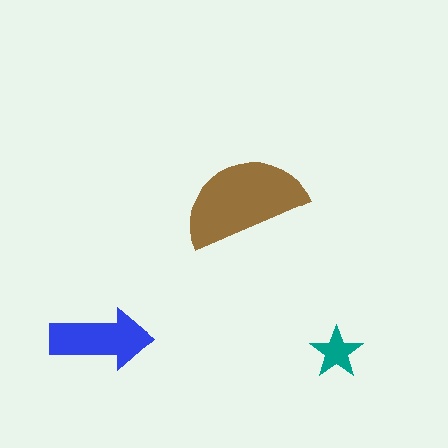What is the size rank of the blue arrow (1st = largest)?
2nd.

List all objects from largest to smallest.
The brown semicircle, the blue arrow, the teal star.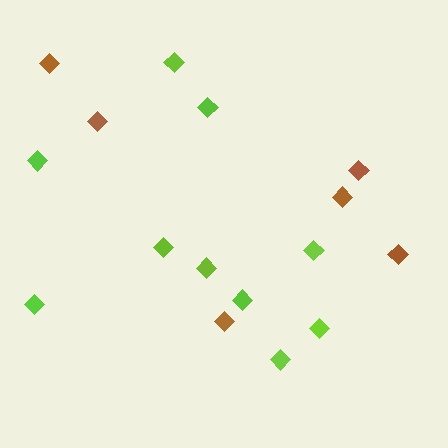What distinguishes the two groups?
There are 2 groups: one group of lime diamonds (10) and one group of brown diamonds (6).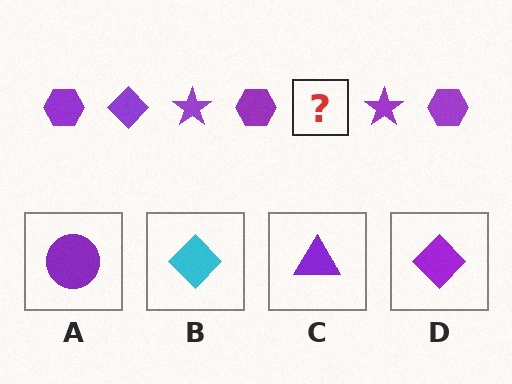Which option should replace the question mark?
Option D.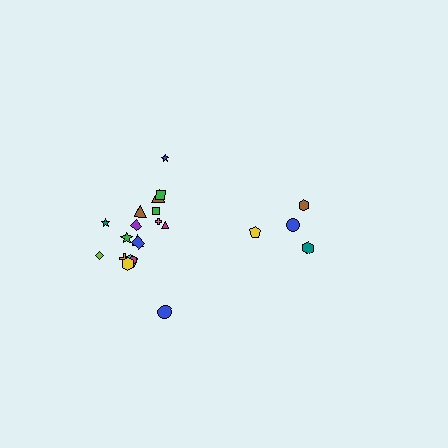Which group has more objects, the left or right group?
The left group.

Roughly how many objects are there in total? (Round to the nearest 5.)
Roughly 20 objects in total.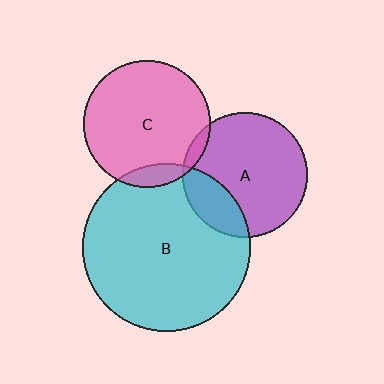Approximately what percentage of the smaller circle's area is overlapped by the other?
Approximately 5%.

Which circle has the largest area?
Circle B (cyan).